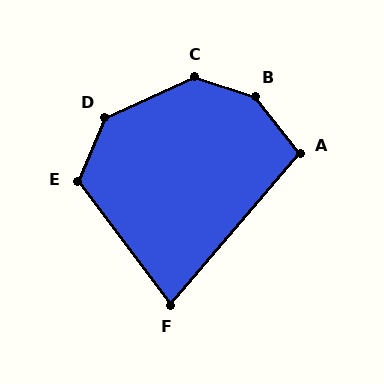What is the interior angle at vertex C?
Approximately 138 degrees (obtuse).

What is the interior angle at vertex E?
Approximately 120 degrees (obtuse).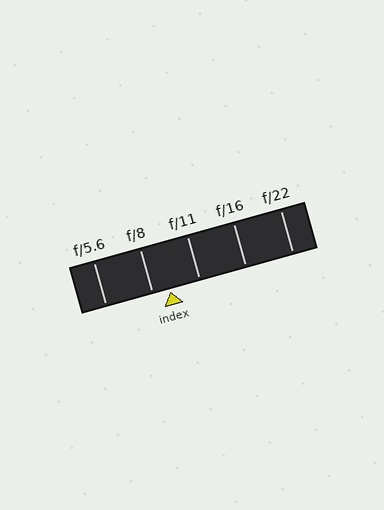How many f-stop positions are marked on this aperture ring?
There are 5 f-stop positions marked.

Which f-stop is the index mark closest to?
The index mark is closest to f/8.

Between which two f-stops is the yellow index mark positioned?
The index mark is between f/8 and f/11.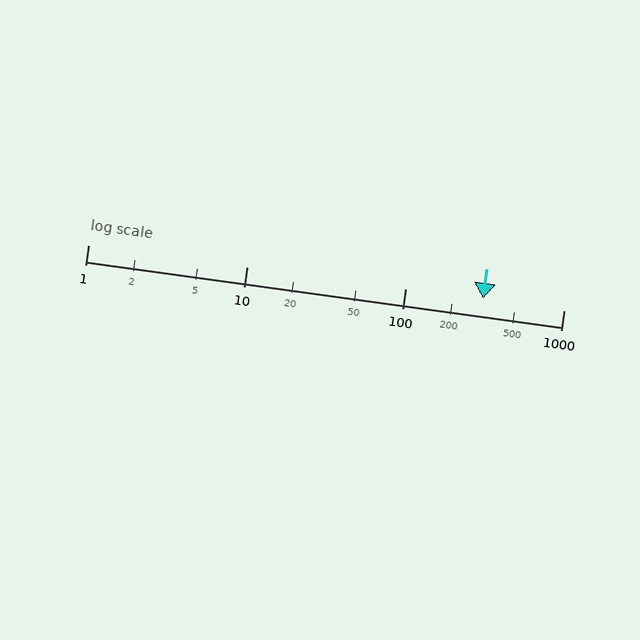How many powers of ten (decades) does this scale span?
The scale spans 3 decades, from 1 to 1000.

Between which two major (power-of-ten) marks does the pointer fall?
The pointer is between 100 and 1000.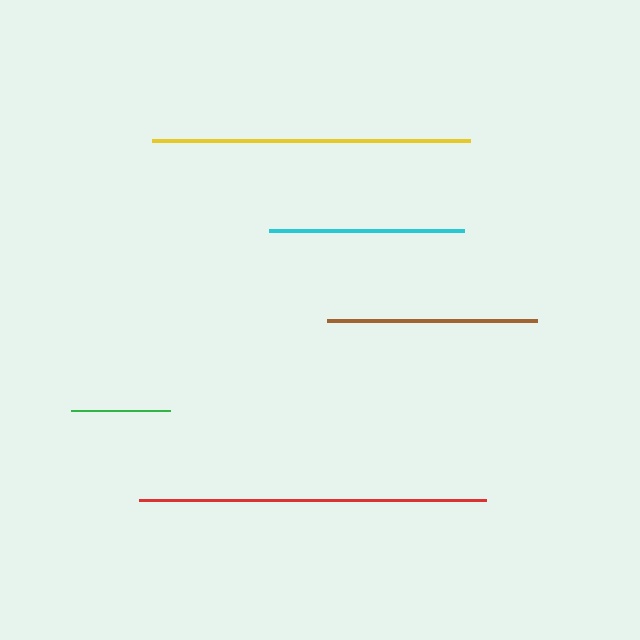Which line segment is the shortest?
The green line is the shortest at approximately 99 pixels.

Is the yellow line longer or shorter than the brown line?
The yellow line is longer than the brown line.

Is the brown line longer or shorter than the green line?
The brown line is longer than the green line.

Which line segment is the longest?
The red line is the longest at approximately 347 pixels.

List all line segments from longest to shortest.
From longest to shortest: red, yellow, brown, cyan, green.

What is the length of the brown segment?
The brown segment is approximately 211 pixels long.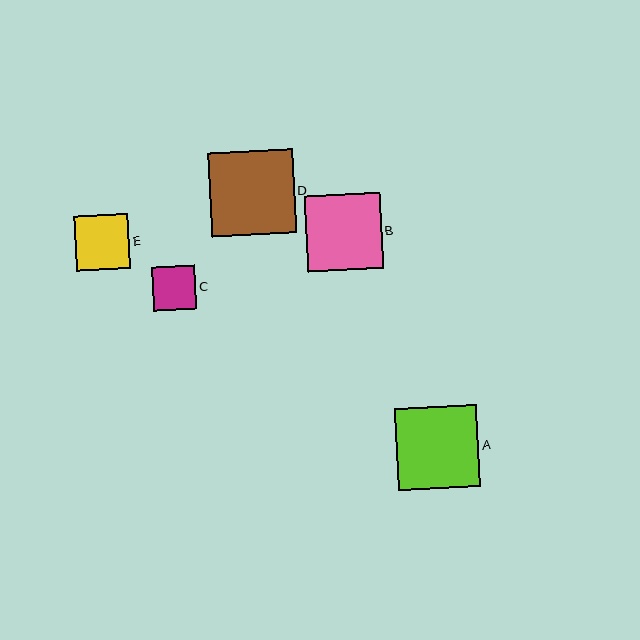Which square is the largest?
Square D is the largest with a size of approximately 84 pixels.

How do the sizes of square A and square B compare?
Square A and square B are approximately the same size.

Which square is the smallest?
Square C is the smallest with a size of approximately 44 pixels.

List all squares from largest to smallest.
From largest to smallest: D, A, B, E, C.